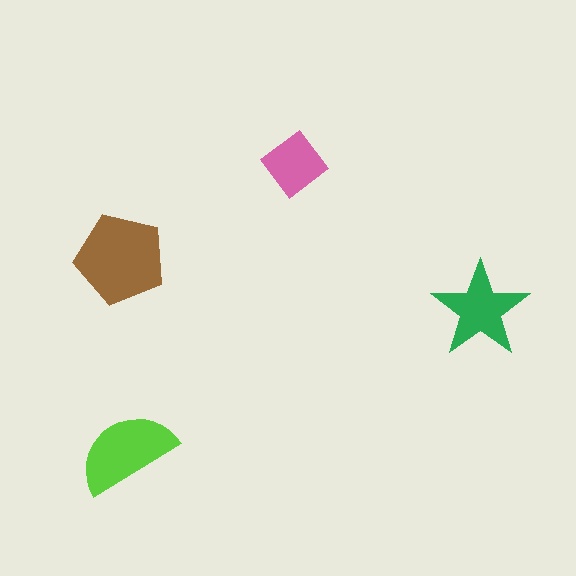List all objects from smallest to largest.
The pink diamond, the green star, the lime semicircle, the brown pentagon.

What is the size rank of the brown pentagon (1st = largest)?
1st.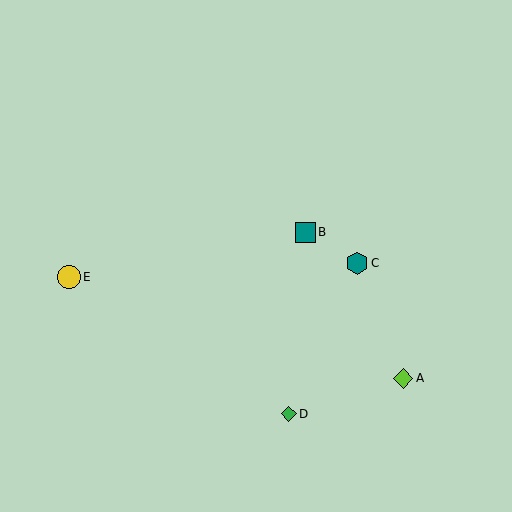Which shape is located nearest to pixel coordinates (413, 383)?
The lime diamond (labeled A) at (403, 378) is nearest to that location.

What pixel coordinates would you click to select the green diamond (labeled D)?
Click at (289, 414) to select the green diamond D.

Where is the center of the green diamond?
The center of the green diamond is at (289, 414).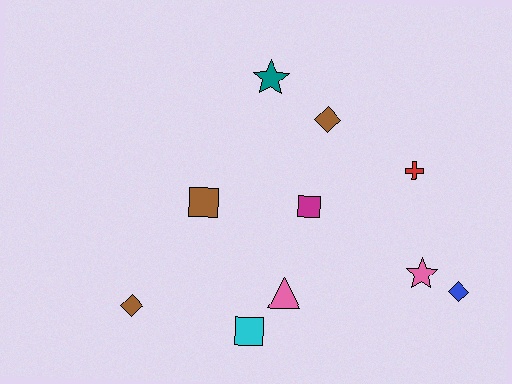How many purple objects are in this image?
There are no purple objects.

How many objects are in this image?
There are 10 objects.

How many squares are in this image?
There are 3 squares.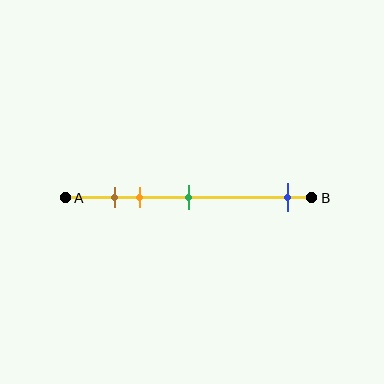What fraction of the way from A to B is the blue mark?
The blue mark is approximately 90% (0.9) of the way from A to B.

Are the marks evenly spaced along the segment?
No, the marks are not evenly spaced.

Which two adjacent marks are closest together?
The brown and orange marks are the closest adjacent pair.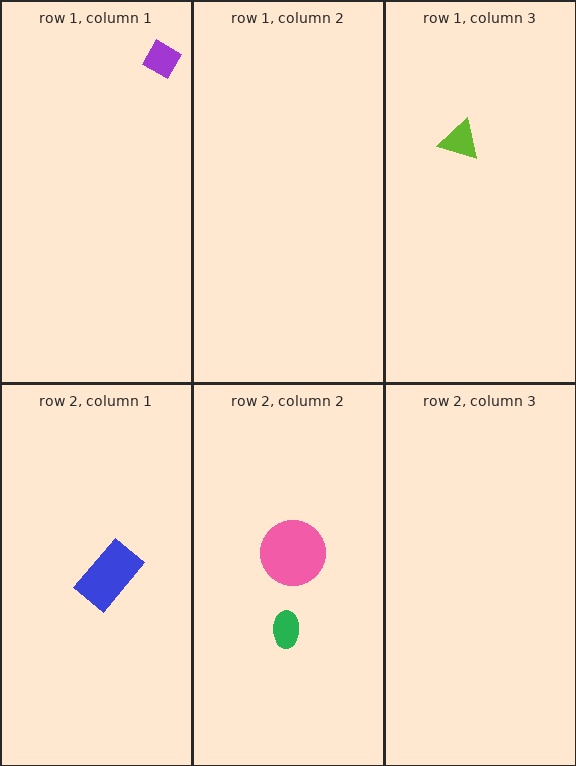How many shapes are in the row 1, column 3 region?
1.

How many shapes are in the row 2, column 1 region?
1.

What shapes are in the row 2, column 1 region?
The blue rectangle.